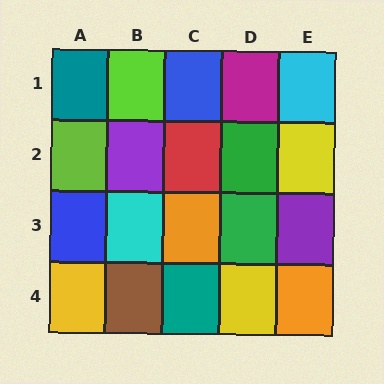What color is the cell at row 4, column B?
Brown.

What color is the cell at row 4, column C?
Teal.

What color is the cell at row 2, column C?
Red.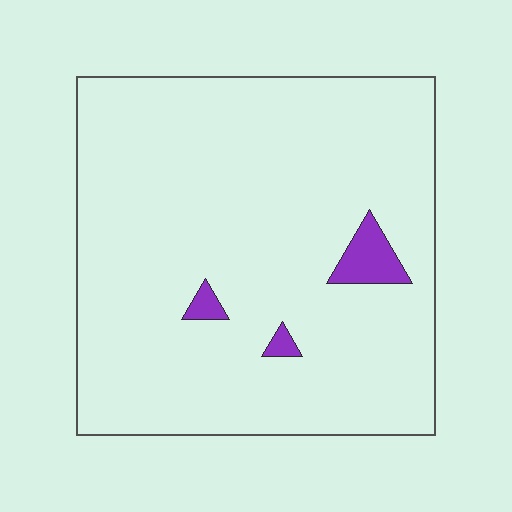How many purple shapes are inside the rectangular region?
3.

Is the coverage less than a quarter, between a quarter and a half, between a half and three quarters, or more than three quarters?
Less than a quarter.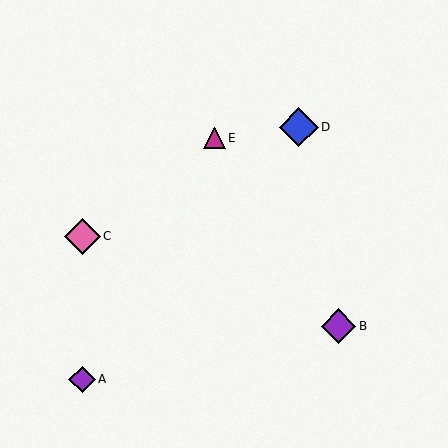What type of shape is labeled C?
Shape C is a pink diamond.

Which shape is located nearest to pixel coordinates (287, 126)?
The blue diamond (labeled D) at (299, 127) is nearest to that location.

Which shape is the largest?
The blue diamond (labeled D) is the largest.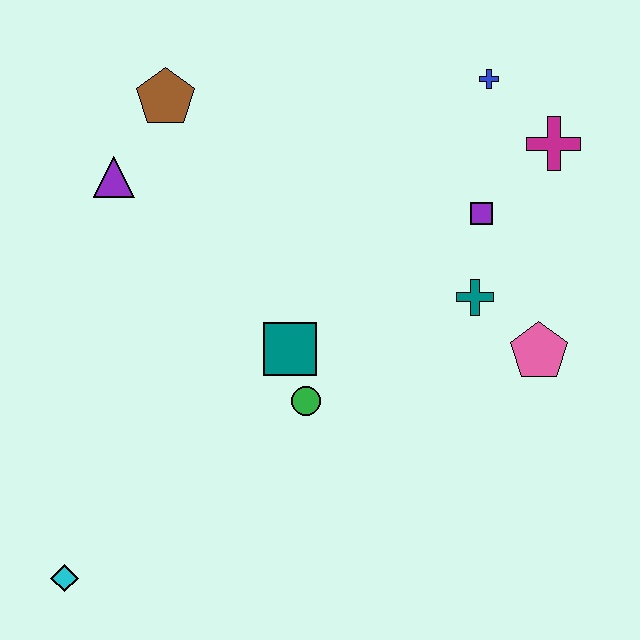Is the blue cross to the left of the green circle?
No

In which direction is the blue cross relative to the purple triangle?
The blue cross is to the right of the purple triangle.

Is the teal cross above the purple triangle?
No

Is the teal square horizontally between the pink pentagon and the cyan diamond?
Yes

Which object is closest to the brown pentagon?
The purple triangle is closest to the brown pentagon.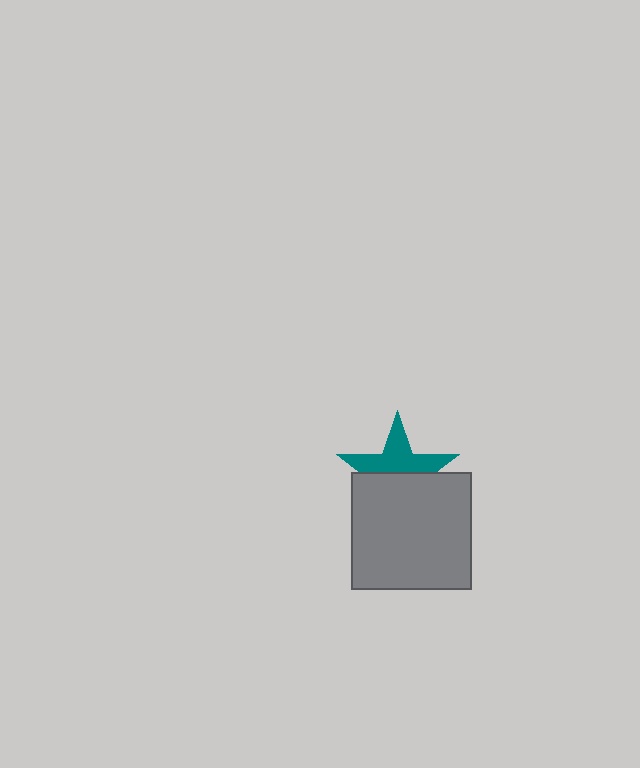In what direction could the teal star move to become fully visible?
The teal star could move up. That would shift it out from behind the gray rectangle entirely.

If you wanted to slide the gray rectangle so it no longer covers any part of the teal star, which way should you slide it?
Slide it down — that is the most direct way to separate the two shapes.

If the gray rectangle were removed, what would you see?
You would see the complete teal star.